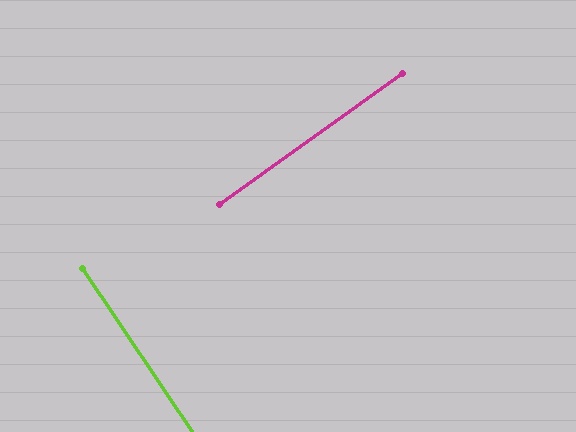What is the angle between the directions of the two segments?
Approximately 88 degrees.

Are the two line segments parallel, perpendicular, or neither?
Perpendicular — they meet at approximately 88°.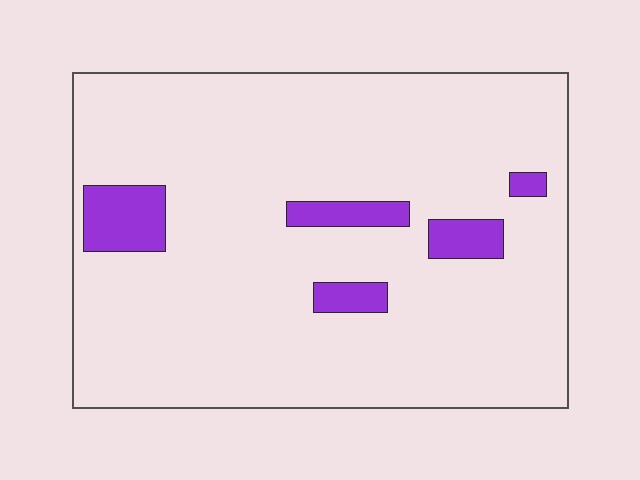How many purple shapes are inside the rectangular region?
5.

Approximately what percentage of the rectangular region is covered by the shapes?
Approximately 10%.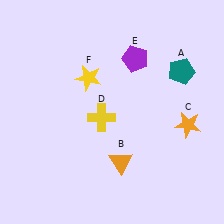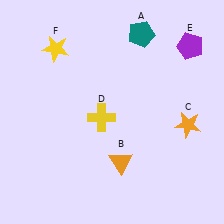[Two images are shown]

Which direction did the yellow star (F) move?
The yellow star (F) moved left.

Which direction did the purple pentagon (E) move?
The purple pentagon (E) moved right.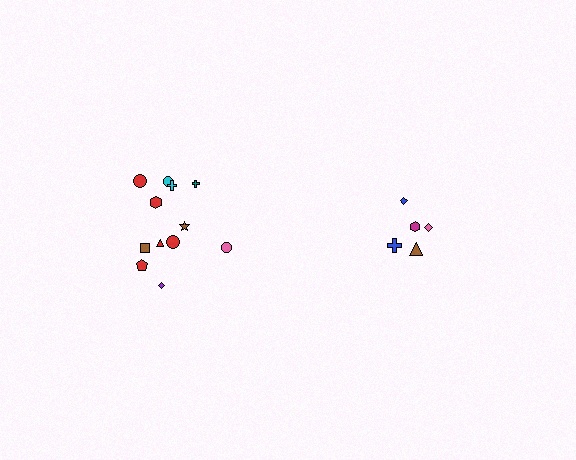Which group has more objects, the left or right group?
The left group.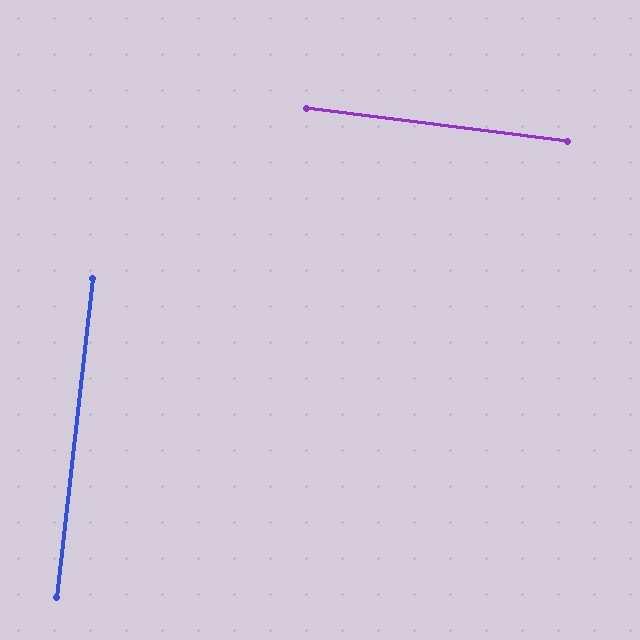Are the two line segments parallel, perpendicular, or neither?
Perpendicular — they meet at approximately 89°.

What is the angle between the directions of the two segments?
Approximately 89 degrees.